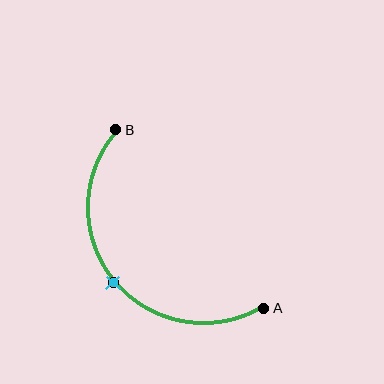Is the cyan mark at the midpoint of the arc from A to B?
Yes. The cyan mark lies on the arc at equal arc-length from both A and B — it is the arc midpoint.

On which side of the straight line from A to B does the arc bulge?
The arc bulges below and to the left of the straight line connecting A and B.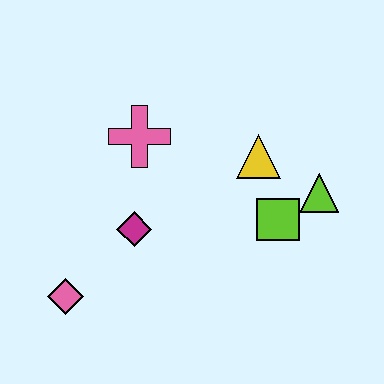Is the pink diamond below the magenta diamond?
Yes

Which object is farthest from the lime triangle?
The pink diamond is farthest from the lime triangle.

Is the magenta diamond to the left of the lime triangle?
Yes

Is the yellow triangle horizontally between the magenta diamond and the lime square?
Yes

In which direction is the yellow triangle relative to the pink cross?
The yellow triangle is to the right of the pink cross.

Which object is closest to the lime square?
The lime triangle is closest to the lime square.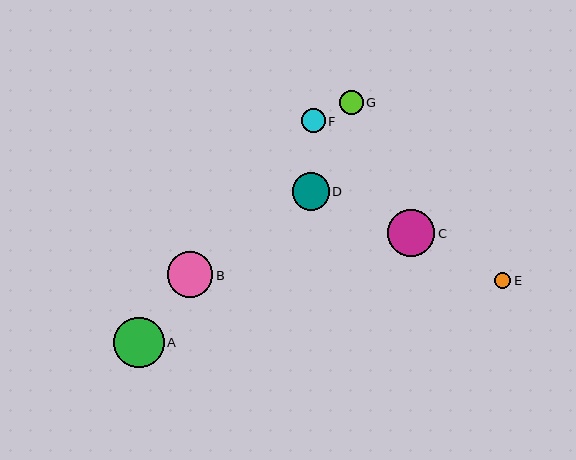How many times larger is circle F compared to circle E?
Circle F is approximately 1.5 times the size of circle E.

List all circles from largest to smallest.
From largest to smallest: A, C, B, D, F, G, E.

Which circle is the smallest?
Circle E is the smallest with a size of approximately 16 pixels.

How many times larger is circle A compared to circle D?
Circle A is approximately 1.4 times the size of circle D.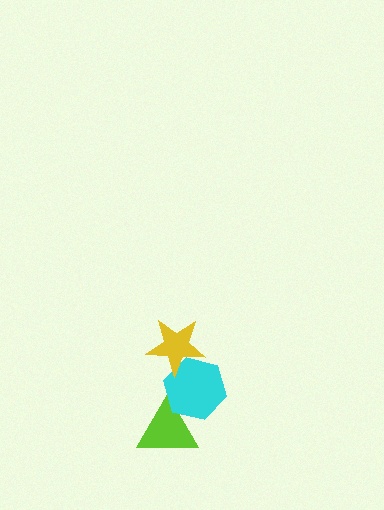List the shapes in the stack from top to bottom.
From top to bottom: the yellow star, the cyan hexagon, the lime triangle.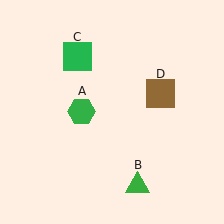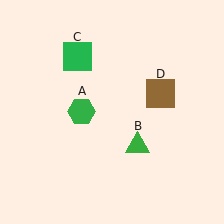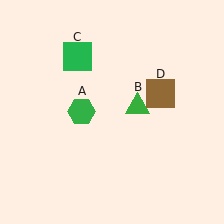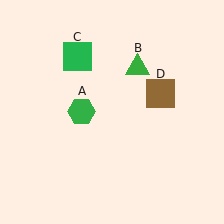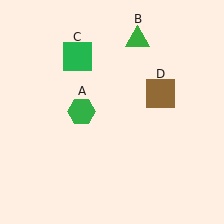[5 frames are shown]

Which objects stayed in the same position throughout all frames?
Green hexagon (object A) and green square (object C) and brown square (object D) remained stationary.